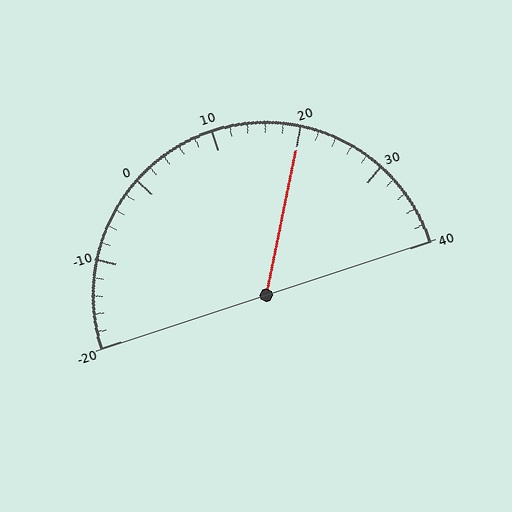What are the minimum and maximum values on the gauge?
The gauge ranges from -20 to 40.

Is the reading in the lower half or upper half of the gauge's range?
The reading is in the upper half of the range (-20 to 40).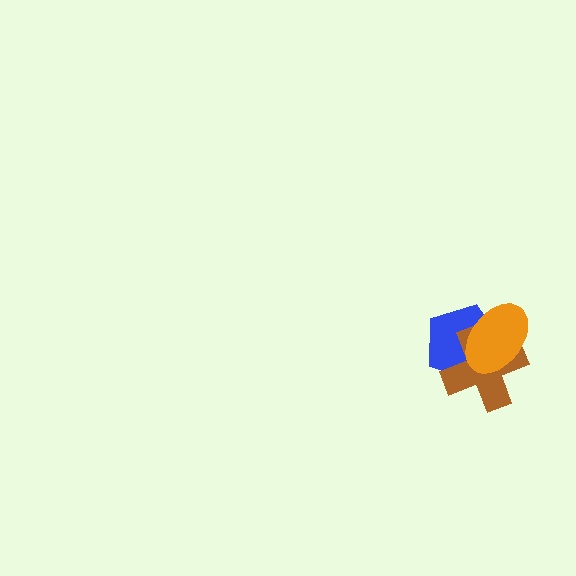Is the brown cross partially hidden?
Yes, it is partially covered by another shape.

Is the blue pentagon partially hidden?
Yes, it is partially covered by another shape.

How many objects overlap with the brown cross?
2 objects overlap with the brown cross.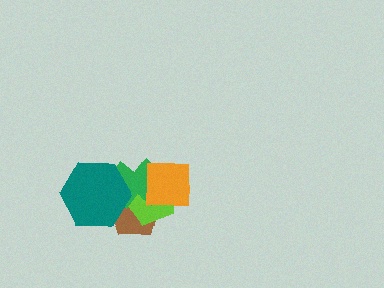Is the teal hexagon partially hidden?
No, no other shape covers it.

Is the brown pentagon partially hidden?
Yes, it is partially covered by another shape.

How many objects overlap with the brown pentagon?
4 objects overlap with the brown pentagon.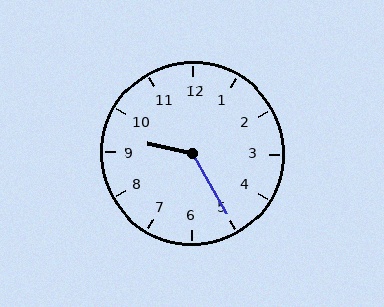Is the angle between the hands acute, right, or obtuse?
It is obtuse.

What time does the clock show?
9:25.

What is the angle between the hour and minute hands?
Approximately 132 degrees.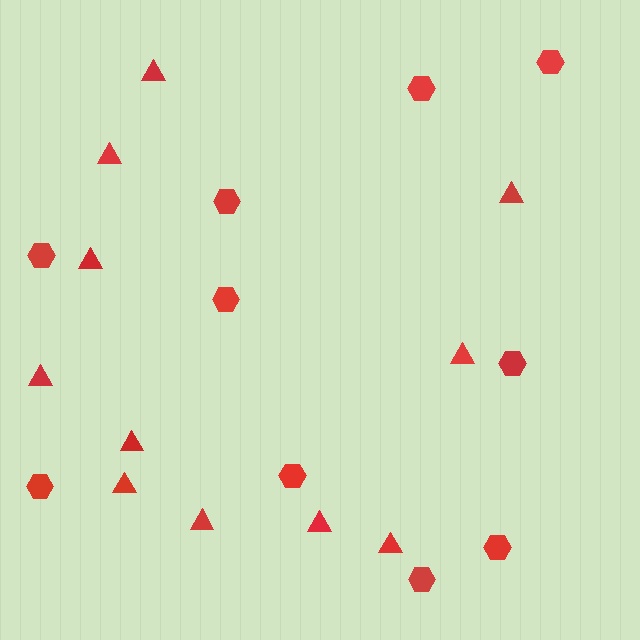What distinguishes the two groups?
There are 2 groups: one group of triangles (11) and one group of hexagons (10).